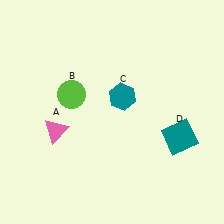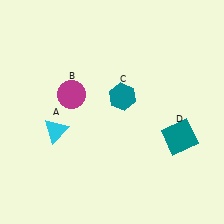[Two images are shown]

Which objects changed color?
A changed from pink to cyan. B changed from lime to magenta.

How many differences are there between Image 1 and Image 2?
There are 2 differences between the two images.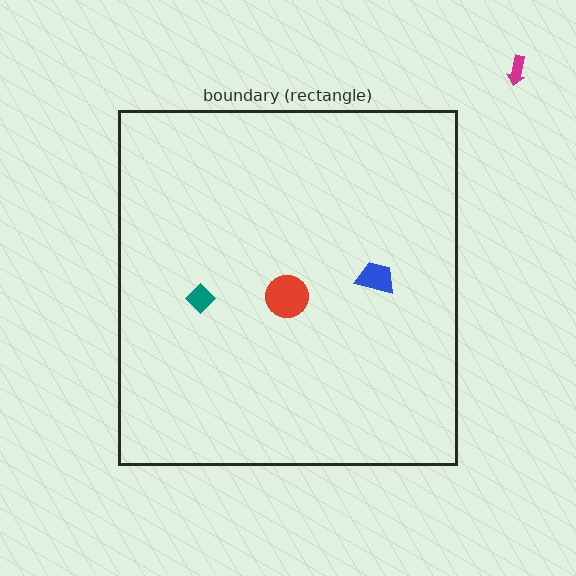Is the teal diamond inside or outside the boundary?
Inside.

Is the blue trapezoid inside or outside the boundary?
Inside.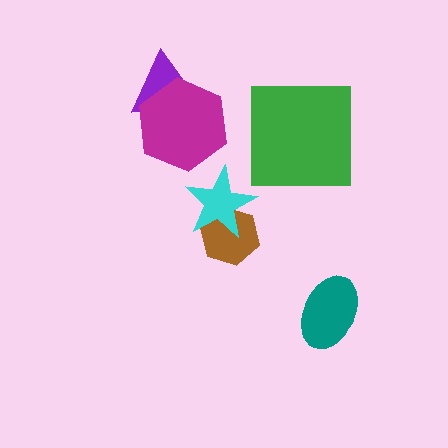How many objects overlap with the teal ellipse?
0 objects overlap with the teal ellipse.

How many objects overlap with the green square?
0 objects overlap with the green square.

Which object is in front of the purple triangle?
The magenta hexagon is in front of the purple triangle.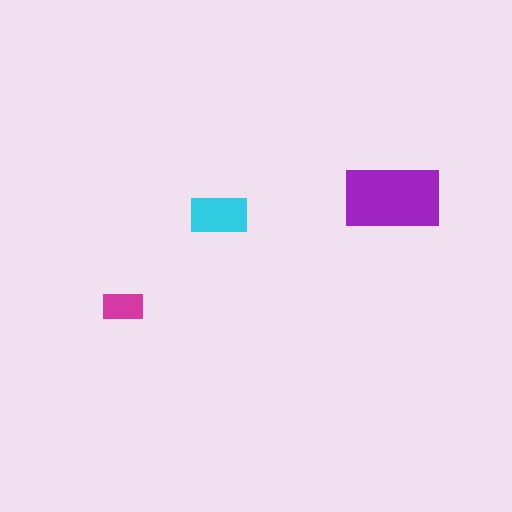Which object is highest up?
The purple rectangle is topmost.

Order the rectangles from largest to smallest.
the purple one, the cyan one, the magenta one.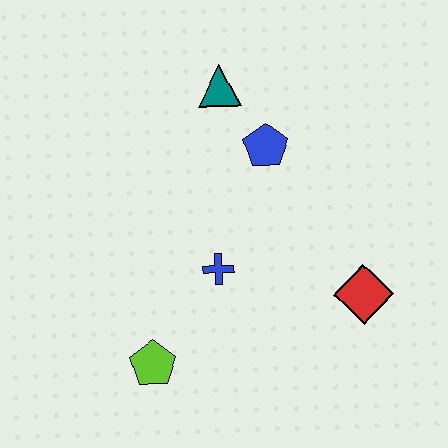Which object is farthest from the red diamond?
The teal triangle is farthest from the red diamond.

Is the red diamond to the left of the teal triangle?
No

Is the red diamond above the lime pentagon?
Yes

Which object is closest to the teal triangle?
The blue pentagon is closest to the teal triangle.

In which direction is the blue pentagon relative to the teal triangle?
The blue pentagon is below the teal triangle.